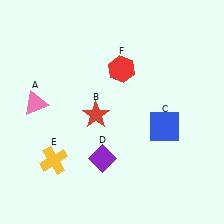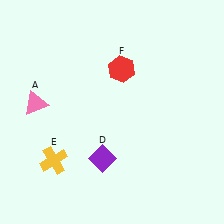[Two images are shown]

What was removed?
The red star (B), the blue square (C) were removed in Image 2.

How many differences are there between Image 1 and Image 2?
There are 2 differences between the two images.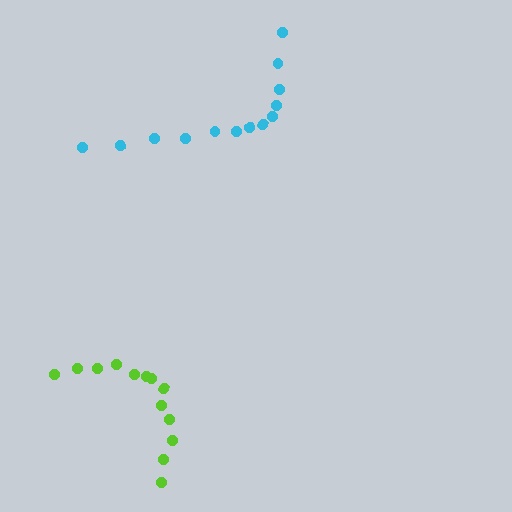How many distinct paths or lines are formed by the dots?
There are 2 distinct paths.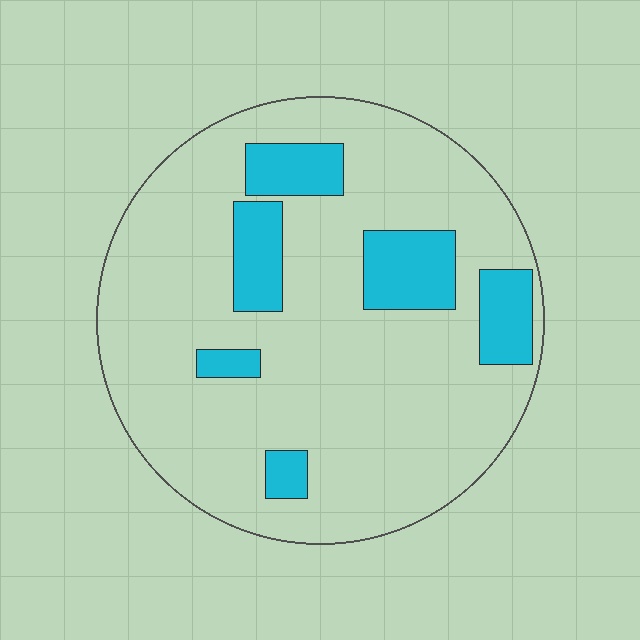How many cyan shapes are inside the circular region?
6.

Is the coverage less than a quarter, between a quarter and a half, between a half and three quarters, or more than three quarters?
Less than a quarter.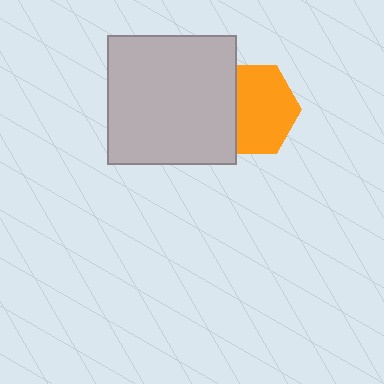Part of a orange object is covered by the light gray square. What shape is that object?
It is a hexagon.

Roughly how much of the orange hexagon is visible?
Most of it is visible (roughly 68%).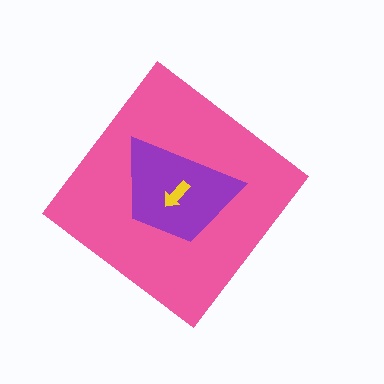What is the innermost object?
The yellow arrow.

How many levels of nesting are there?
3.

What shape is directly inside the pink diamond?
The purple trapezoid.